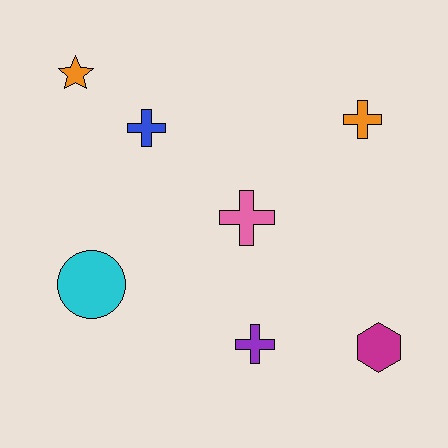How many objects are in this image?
There are 7 objects.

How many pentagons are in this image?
There are no pentagons.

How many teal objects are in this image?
There are no teal objects.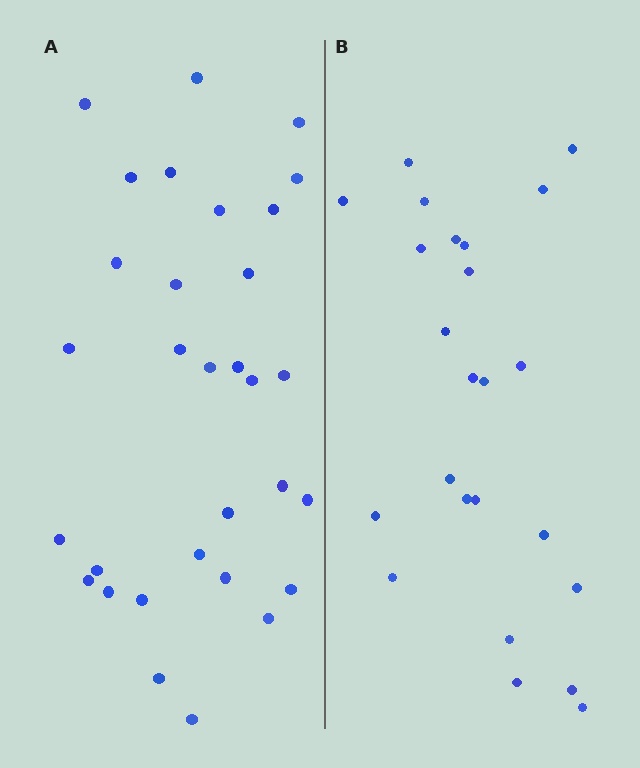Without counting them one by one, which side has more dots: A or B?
Region A (the left region) has more dots.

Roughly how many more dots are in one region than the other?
Region A has roughly 8 or so more dots than region B.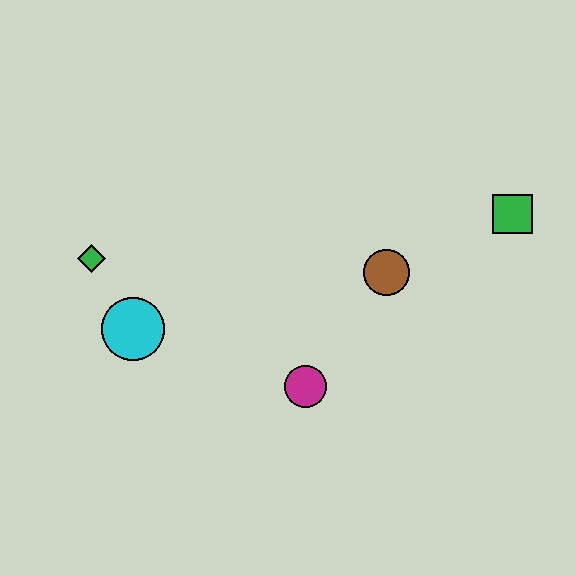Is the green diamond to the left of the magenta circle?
Yes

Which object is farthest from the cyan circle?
The green square is farthest from the cyan circle.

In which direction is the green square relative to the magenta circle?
The green square is to the right of the magenta circle.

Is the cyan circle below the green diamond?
Yes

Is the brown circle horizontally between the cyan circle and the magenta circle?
No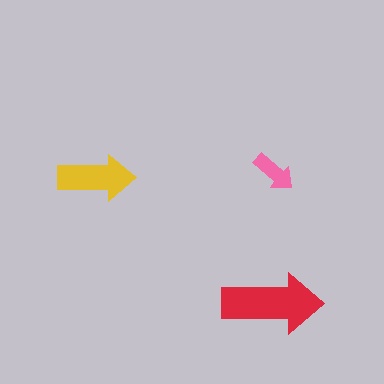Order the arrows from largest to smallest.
the red one, the yellow one, the pink one.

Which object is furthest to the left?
The yellow arrow is leftmost.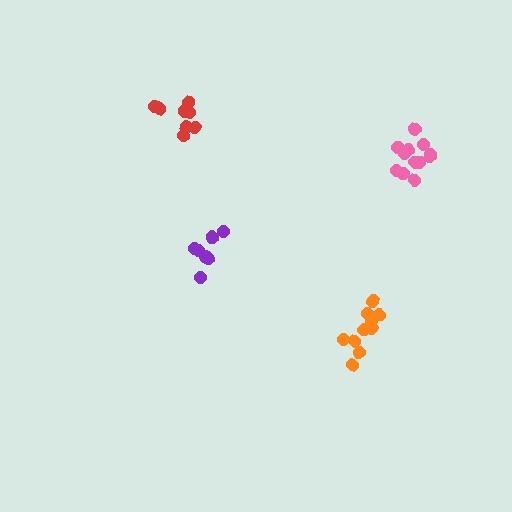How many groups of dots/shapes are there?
There are 4 groups.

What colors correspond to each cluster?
The clusters are colored: purple, orange, pink, red.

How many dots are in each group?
Group 1: 7 dots, Group 2: 10 dots, Group 3: 12 dots, Group 4: 8 dots (37 total).